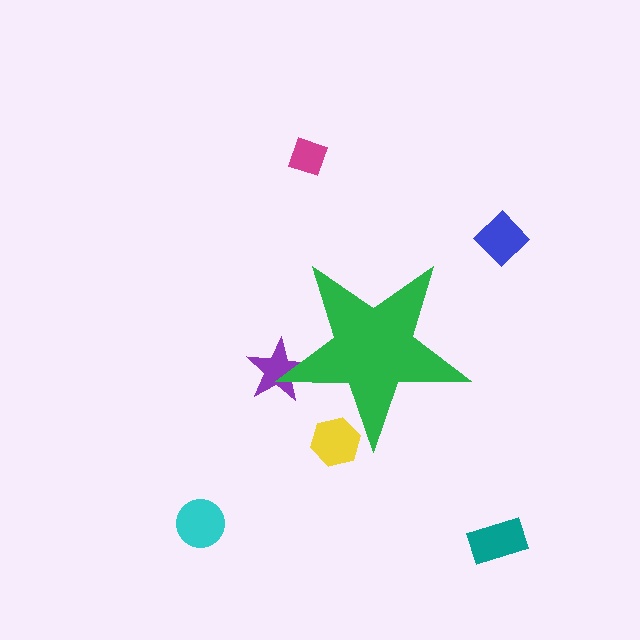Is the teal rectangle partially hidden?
No, the teal rectangle is fully visible.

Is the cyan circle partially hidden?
No, the cyan circle is fully visible.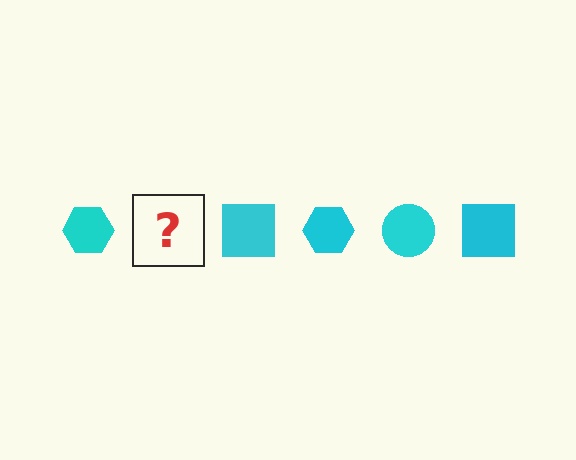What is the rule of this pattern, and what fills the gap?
The rule is that the pattern cycles through hexagon, circle, square shapes in cyan. The gap should be filled with a cyan circle.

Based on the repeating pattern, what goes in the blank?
The blank should be a cyan circle.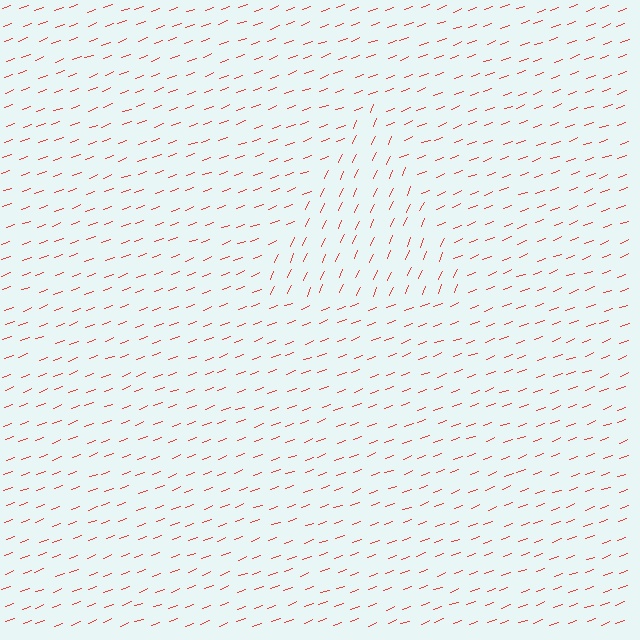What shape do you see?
I see a triangle.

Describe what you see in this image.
The image is filled with small red line segments. A triangle region in the image has lines oriented differently from the surrounding lines, creating a visible texture boundary.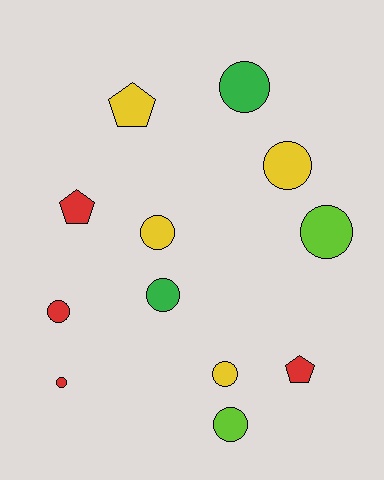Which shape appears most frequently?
Circle, with 9 objects.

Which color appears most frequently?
Yellow, with 4 objects.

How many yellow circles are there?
There are 3 yellow circles.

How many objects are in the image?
There are 12 objects.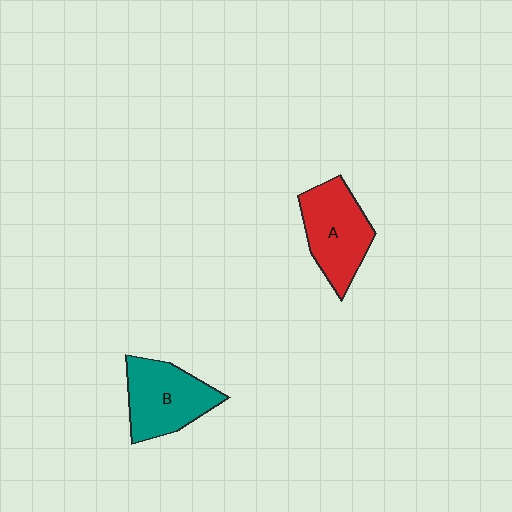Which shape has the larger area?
Shape B (teal).